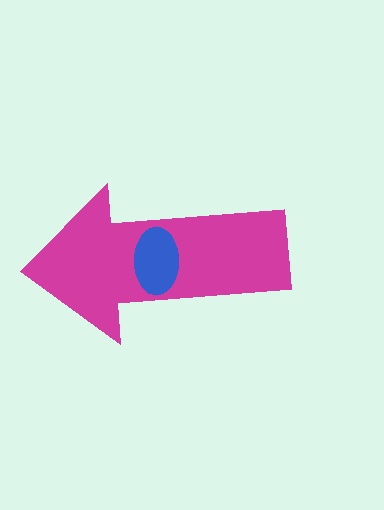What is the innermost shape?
The blue ellipse.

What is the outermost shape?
The magenta arrow.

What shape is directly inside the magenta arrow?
The blue ellipse.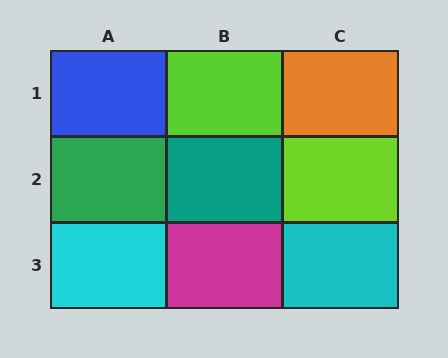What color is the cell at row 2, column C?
Lime.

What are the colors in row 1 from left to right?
Blue, lime, orange.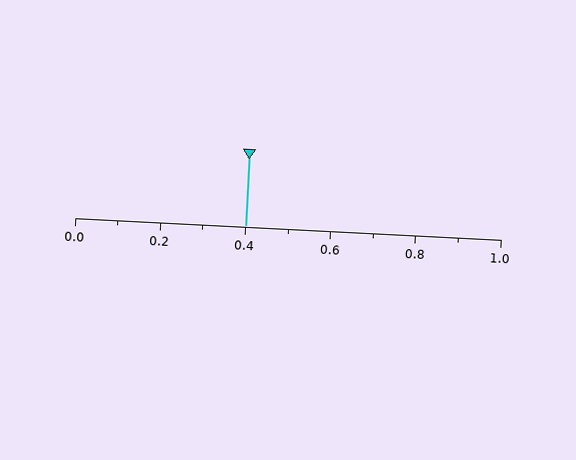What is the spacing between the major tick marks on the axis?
The major ticks are spaced 0.2 apart.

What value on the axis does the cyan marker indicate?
The marker indicates approximately 0.4.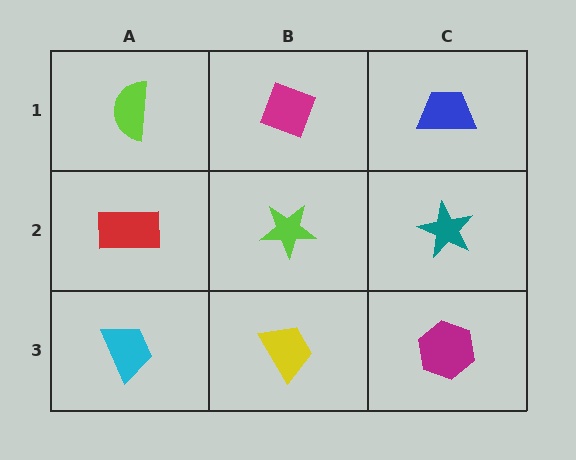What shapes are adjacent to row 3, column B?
A lime star (row 2, column B), a cyan trapezoid (row 3, column A), a magenta hexagon (row 3, column C).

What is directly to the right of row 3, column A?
A yellow trapezoid.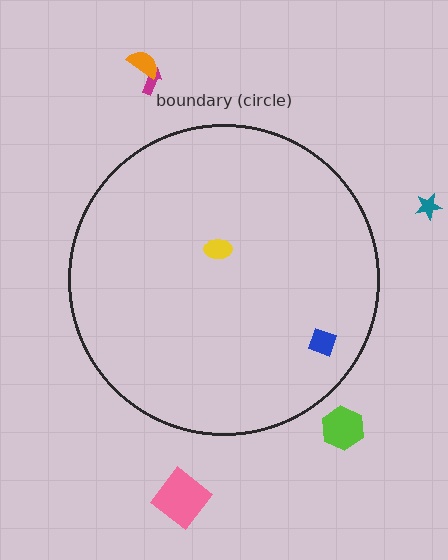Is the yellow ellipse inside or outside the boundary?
Inside.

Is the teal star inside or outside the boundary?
Outside.